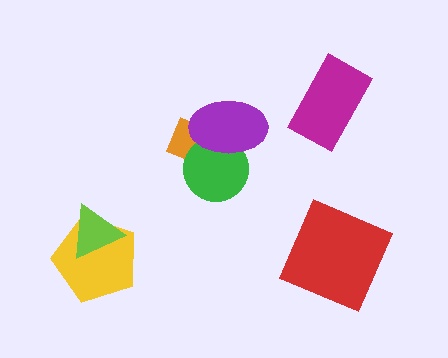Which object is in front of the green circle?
The purple ellipse is in front of the green circle.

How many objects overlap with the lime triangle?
1 object overlaps with the lime triangle.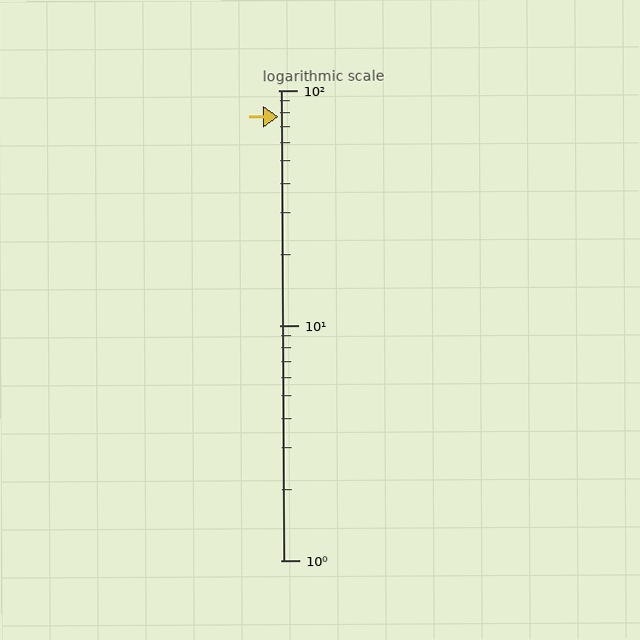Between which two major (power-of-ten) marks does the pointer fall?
The pointer is between 10 and 100.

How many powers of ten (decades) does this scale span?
The scale spans 2 decades, from 1 to 100.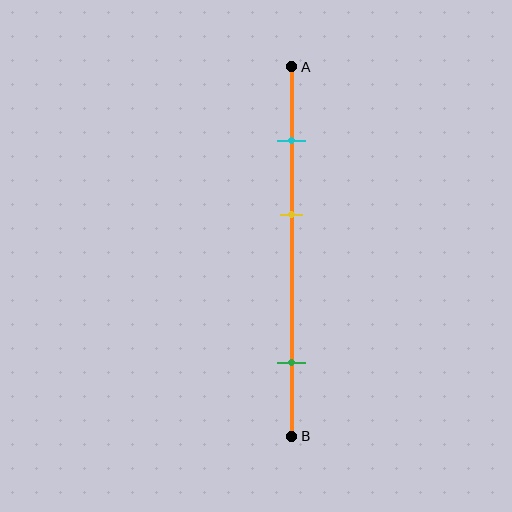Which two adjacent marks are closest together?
The cyan and yellow marks are the closest adjacent pair.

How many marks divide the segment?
There are 3 marks dividing the segment.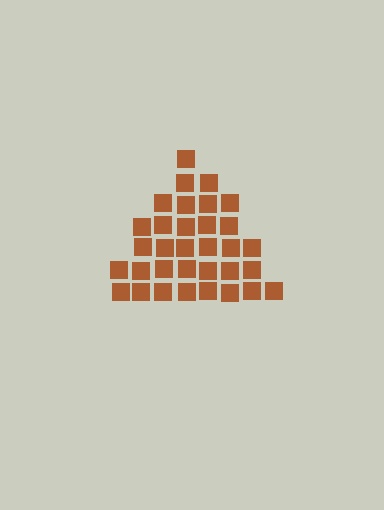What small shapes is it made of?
It is made of small squares.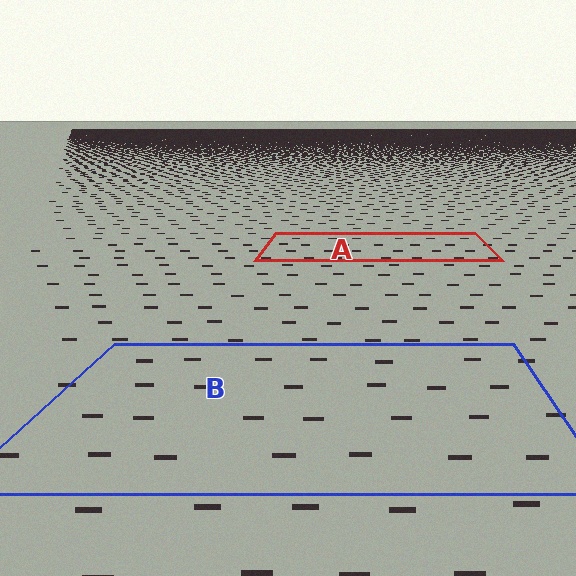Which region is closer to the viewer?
Region B is closer. The texture elements there are larger and more spread out.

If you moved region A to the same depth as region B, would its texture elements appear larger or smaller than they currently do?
They would appear larger. At a closer depth, the same texture elements are projected at a bigger on-screen size.